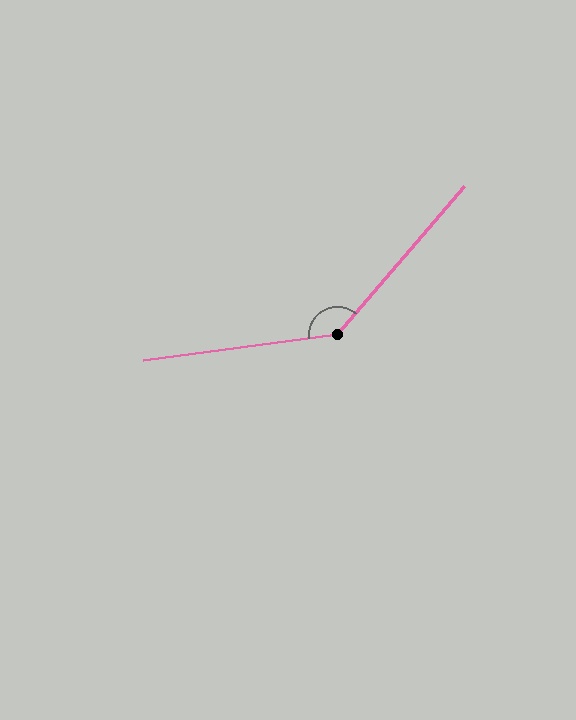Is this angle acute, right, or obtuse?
It is obtuse.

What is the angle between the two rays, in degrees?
Approximately 138 degrees.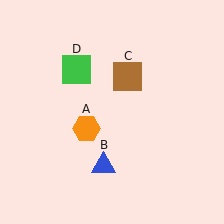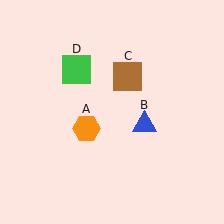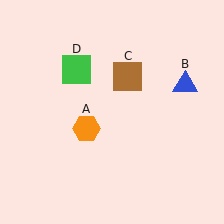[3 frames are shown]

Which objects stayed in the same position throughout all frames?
Orange hexagon (object A) and brown square (object C) and green square (object D) remained stationary.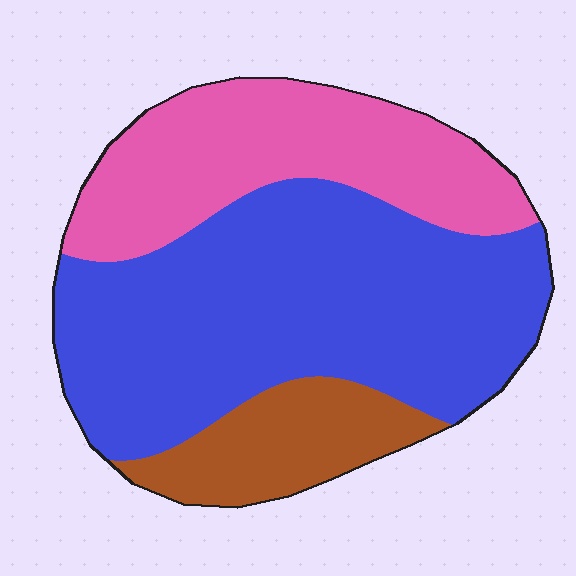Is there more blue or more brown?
Blue.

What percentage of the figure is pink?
Pink covers 30% of the figure.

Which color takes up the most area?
Blue, at roughly 55%.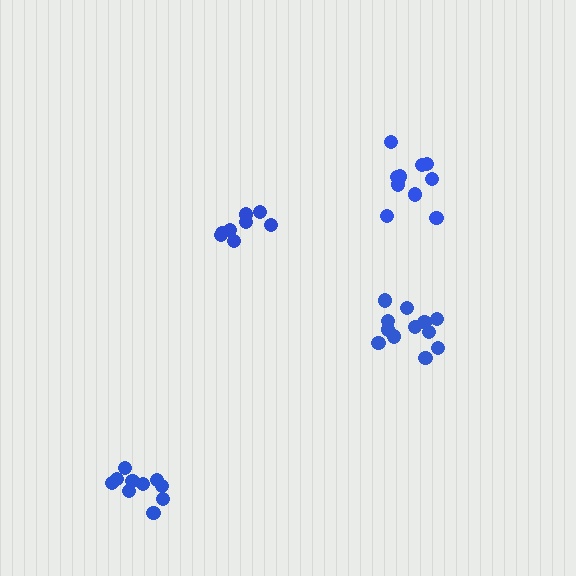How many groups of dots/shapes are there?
There are 4 groups.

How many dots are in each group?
Group 1: 13 dots, Group 2: 8 dots, Group 3: 10 dots, Group 4: 10 dots (41 total).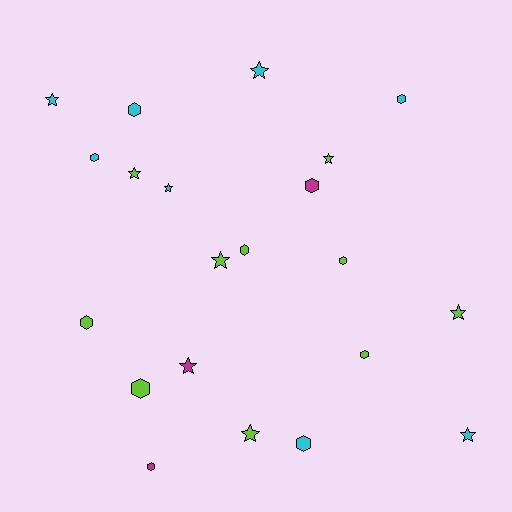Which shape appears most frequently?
Hexagon, with 11 objects.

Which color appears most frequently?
Lime, with 10 objects.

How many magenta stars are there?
There is 1 magenta star.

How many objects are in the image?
There are 21 objects.